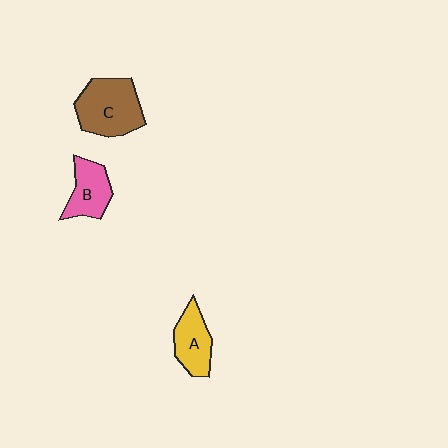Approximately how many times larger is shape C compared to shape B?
Approximately 1.5 times.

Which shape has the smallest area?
Shape B (pink).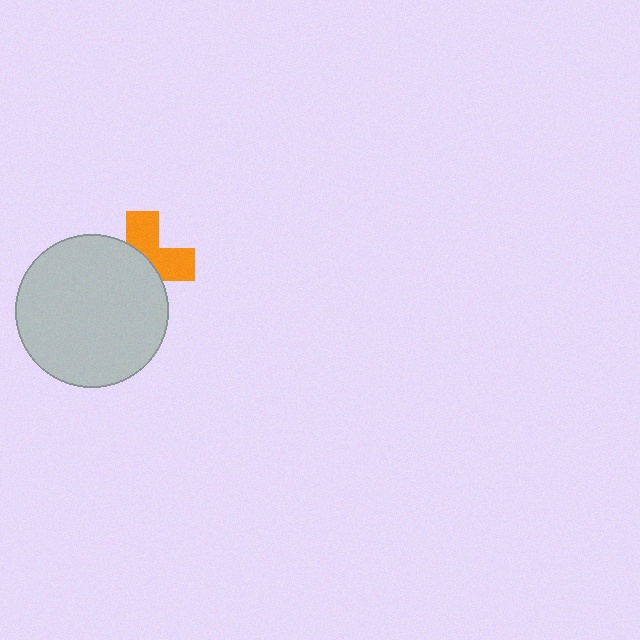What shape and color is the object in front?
The object in front is a light gray circle.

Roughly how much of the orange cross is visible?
A small part of it is visible (roughly 44%).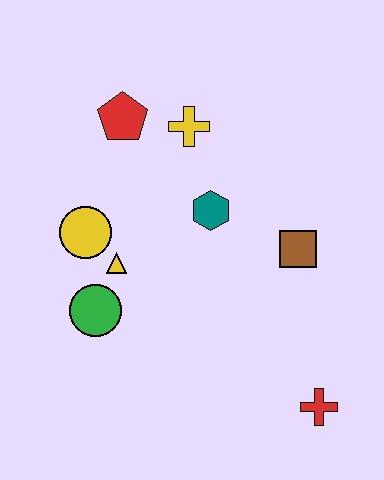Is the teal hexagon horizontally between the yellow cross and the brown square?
Yes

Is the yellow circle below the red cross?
No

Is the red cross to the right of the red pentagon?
Yes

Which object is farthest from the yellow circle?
The red cross is farthest from the yellow circle.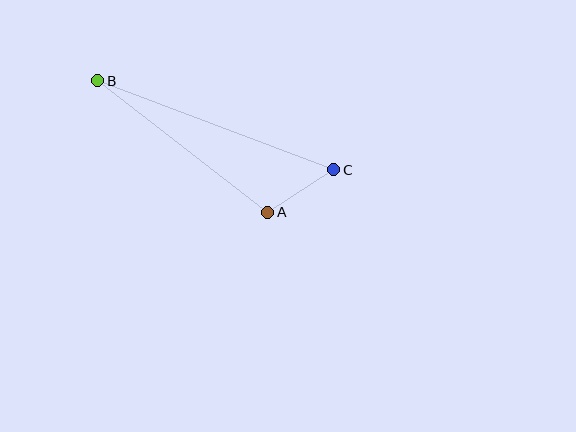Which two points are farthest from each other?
Points B and C are farthest from each other.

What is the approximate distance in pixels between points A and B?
The distance between A and B is approximately 215 pixels.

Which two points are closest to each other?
Points A and C are closest to each other.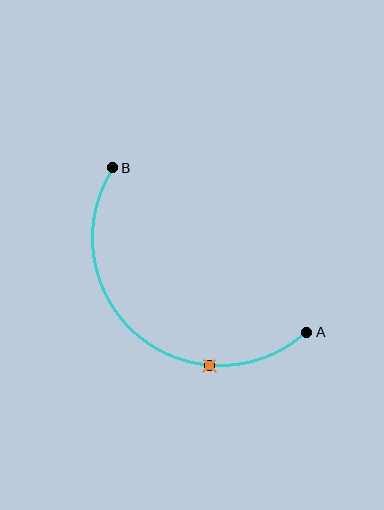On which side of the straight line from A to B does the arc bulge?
The arc bulges below and to the left of the straight line connecting A and B.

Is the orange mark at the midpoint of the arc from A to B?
No. The orange mark lies on the arc but is closer to endpoint A. The arc midpoint would be at the point on the curve equidistant along the arc from both A and B.